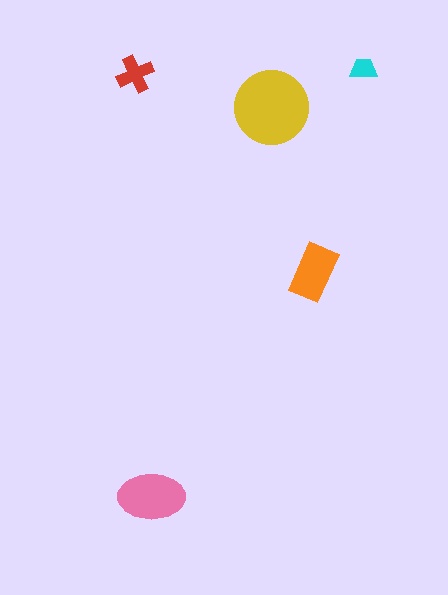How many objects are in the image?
There are 5 objects in the image.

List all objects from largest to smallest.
The yellow circle, the pink ellipse, the orange rectangle, the red cross, the cyan trapezoid.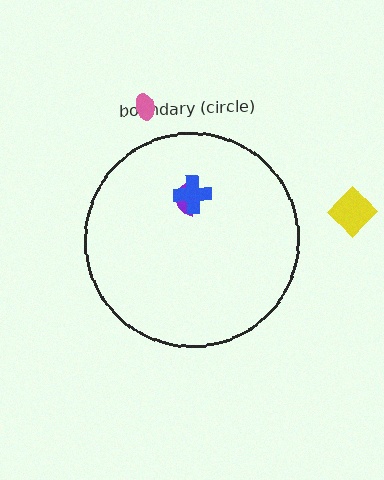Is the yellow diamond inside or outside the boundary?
Outside.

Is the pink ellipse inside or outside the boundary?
Outside.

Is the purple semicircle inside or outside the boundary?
Inside.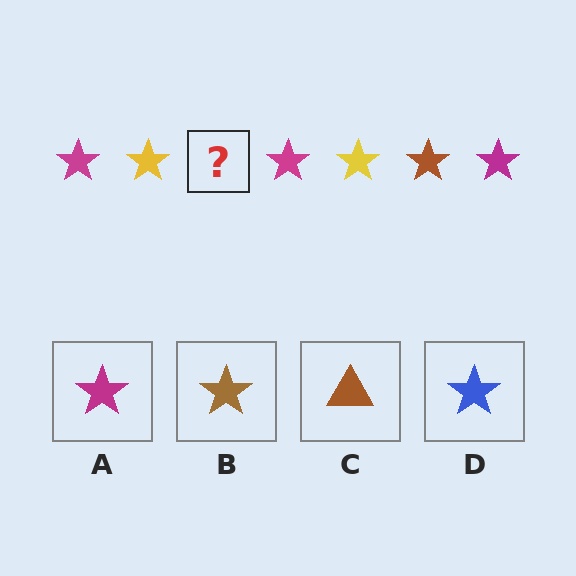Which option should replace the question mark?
Option B.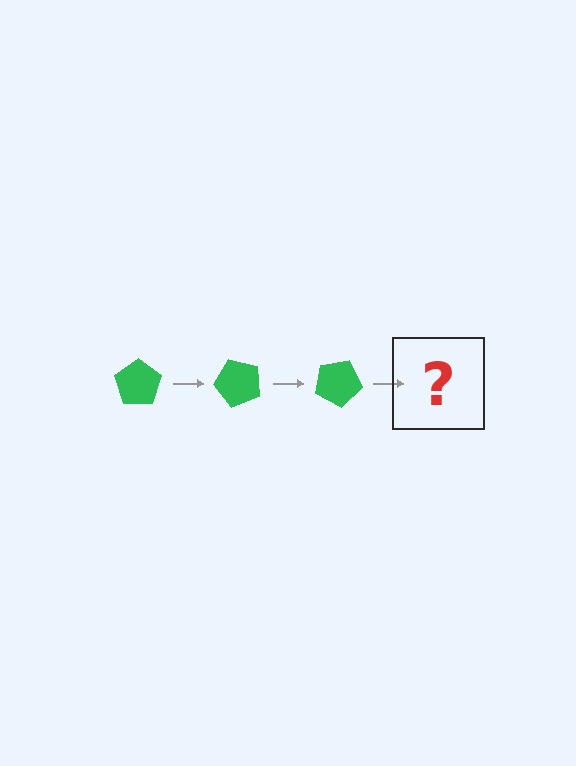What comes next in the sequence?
The next element should be a green pentagon rotated 150 degrees.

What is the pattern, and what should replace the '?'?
The pattern is that the pentagon rotates 50 degrees each step. The '?' should be a green pentagon rotated 150 degrees.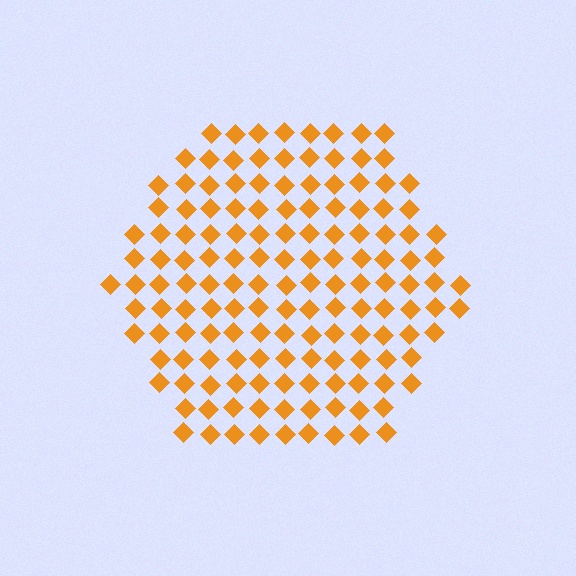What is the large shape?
The large shape is a hexagon.